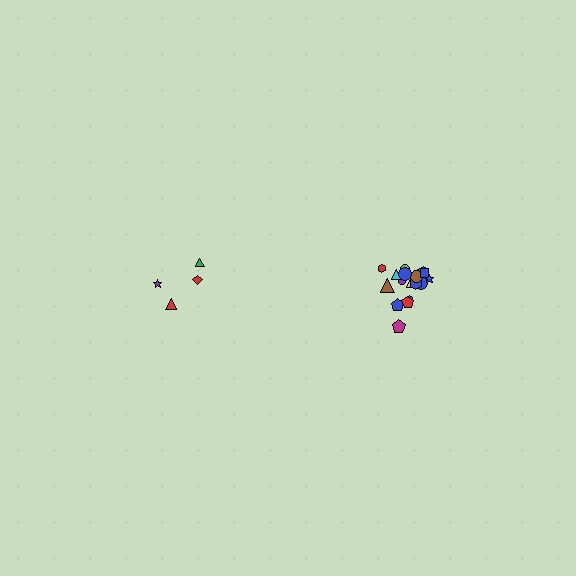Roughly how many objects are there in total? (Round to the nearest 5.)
Roughly 20 objects in total.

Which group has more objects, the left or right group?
The right group.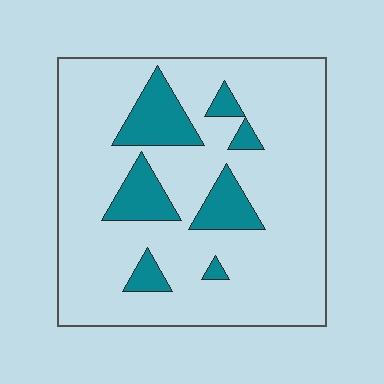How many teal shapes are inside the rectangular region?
7.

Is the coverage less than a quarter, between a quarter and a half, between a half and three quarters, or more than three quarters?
Less than a quarter.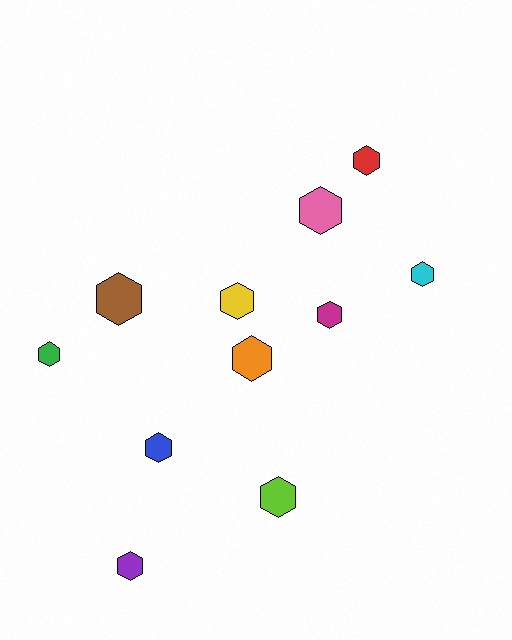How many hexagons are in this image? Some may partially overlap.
There are 11 hexagons.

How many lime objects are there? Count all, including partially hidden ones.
There is 1 lime object.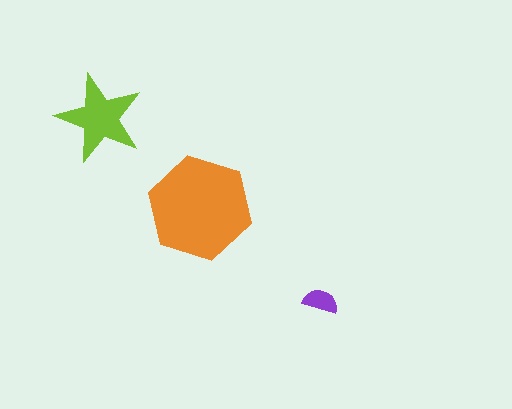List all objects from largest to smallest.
The orange hexagon, the lime star, the purple semicircle.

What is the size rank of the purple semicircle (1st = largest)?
3rd.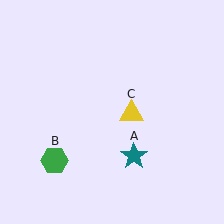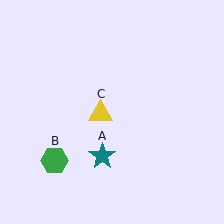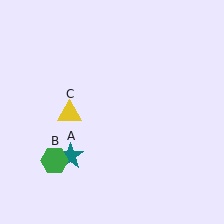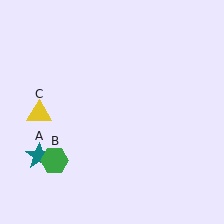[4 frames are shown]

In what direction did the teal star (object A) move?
The teal star (object A) moved left.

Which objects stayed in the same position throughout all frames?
Green hexagon (object B) remained stationary.